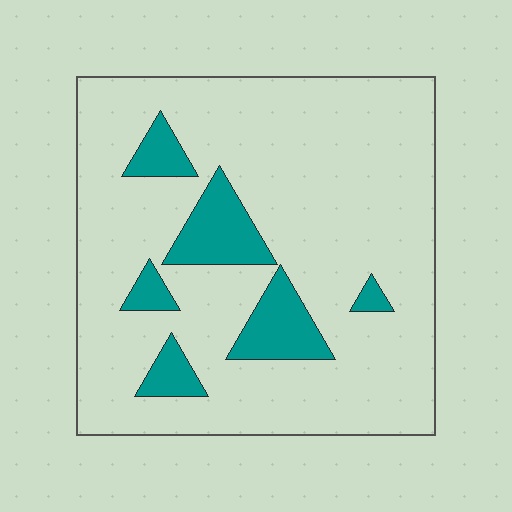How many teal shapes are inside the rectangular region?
6.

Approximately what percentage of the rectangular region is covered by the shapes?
Approximately 15%.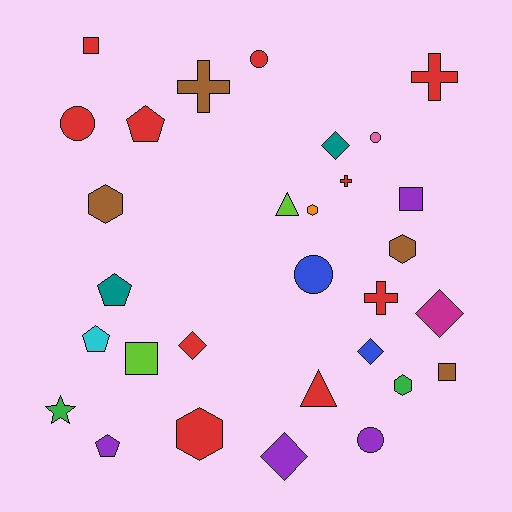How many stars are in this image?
There is 1 star.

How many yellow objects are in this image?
There are no yellow objects.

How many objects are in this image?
There are 30 objects.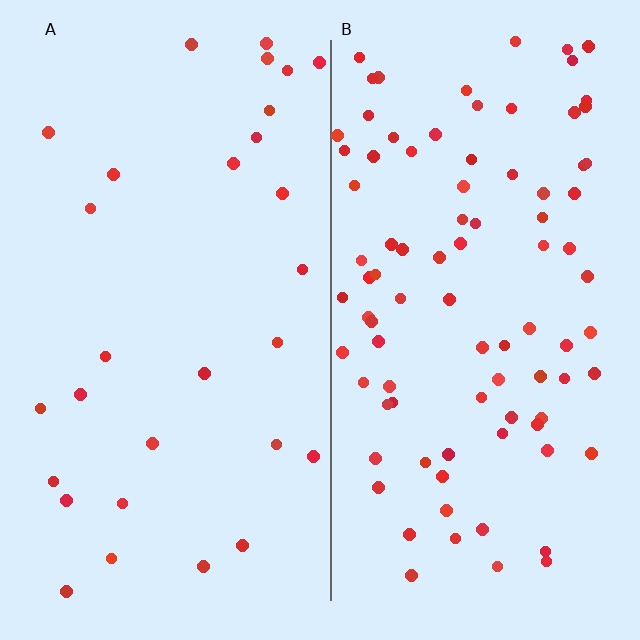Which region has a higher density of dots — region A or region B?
B (the right).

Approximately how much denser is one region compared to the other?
Approximately 3.1× — region B over region A.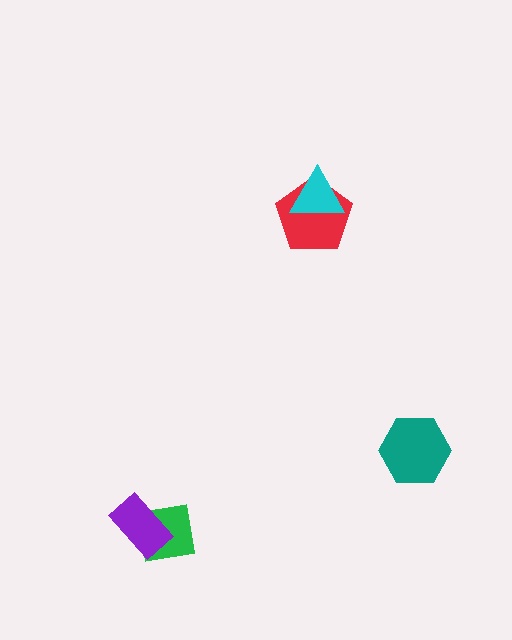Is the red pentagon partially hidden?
Yes, it is partially covered by another shape.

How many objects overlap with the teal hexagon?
0 objects overlap with the teal hexagon.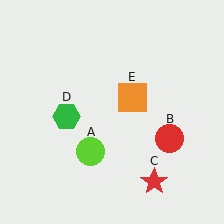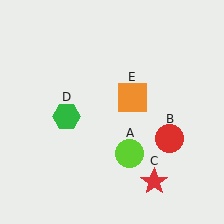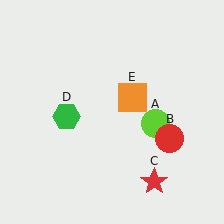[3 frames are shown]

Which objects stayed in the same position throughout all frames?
Red circle (object B) and red star (object C) and green hexagon (object D) and orange square (object E) remained stationary.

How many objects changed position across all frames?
1 object changed position: lime circle (object A).